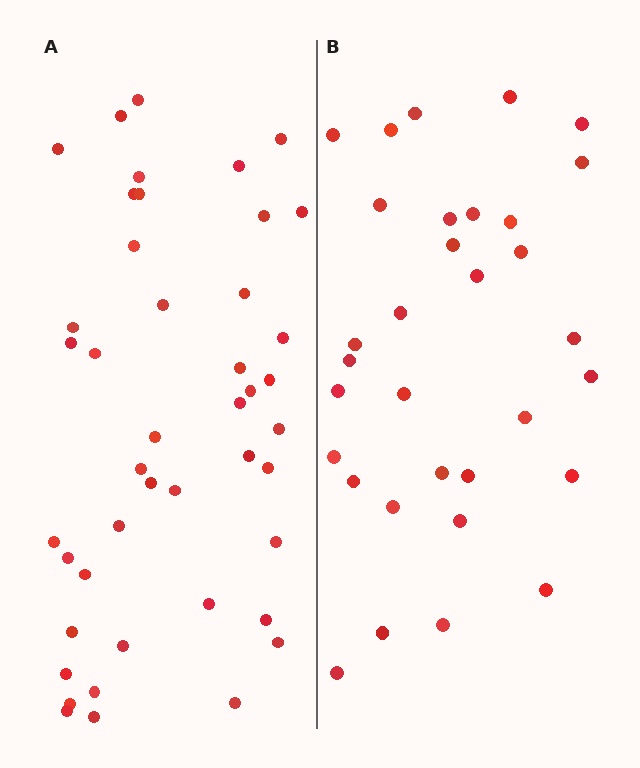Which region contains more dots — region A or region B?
Region A (the left region) has more dots.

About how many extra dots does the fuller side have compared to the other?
Region A has roughly 12 or so more dots than region B.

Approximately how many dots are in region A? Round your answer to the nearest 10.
About 40 dots. (The exact count is 44, which rounds to 40.)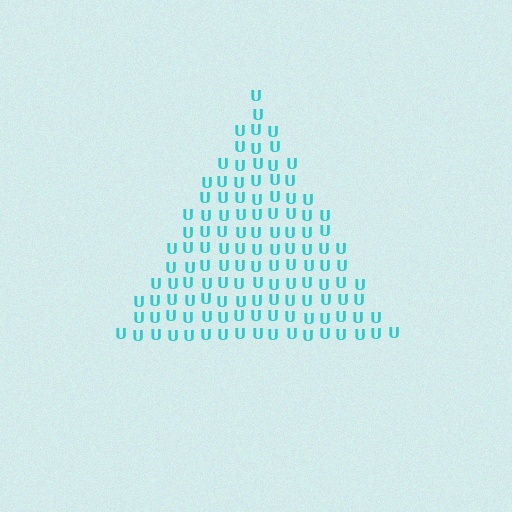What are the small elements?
The small elements are letter U's.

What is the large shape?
The large shape is a triangle.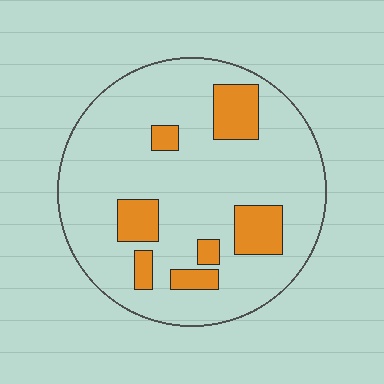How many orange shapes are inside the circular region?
7.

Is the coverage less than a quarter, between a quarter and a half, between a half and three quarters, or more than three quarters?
Less than a quarter.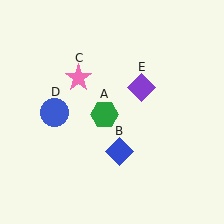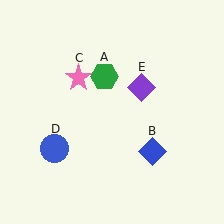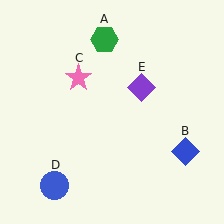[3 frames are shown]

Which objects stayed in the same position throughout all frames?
Pink star (object C) and purple diamond (object E) remained stationary.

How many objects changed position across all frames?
3 objects changed position: green hexagon (object A), blue diamond (object B), blue circle (object D).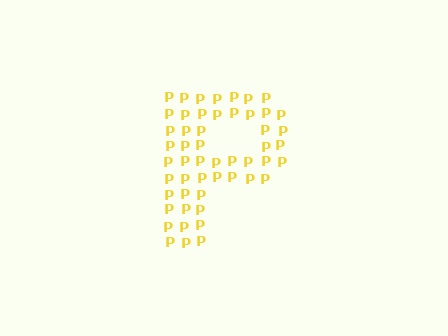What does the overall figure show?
The overall figure shows the letter P.